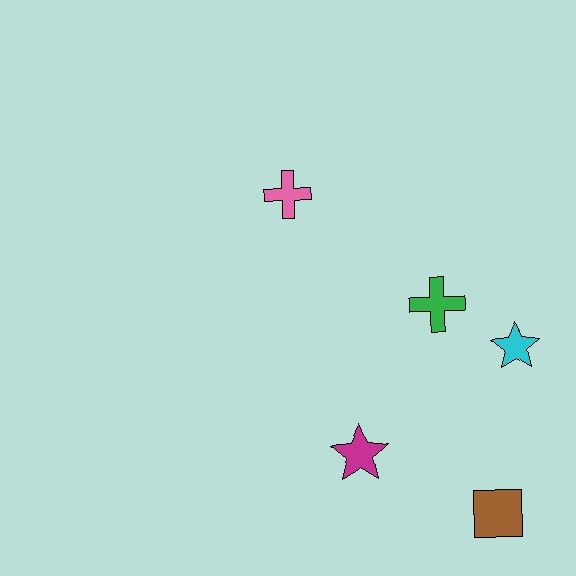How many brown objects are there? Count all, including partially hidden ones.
There is 1 brown object.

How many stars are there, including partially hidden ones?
There are 2 stars.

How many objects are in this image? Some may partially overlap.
There are 5 objects.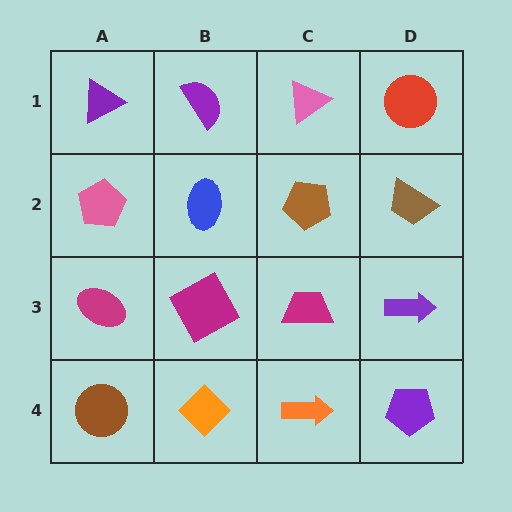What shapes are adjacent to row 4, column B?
A magenta square (row 3, column B), a brown circle (row 4, column A), an orange arrow (row 4, column C).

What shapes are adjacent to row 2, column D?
A red circle (row 1, column D), a purple arrow (row 3, column D), a brown pentagon (row 2, column C).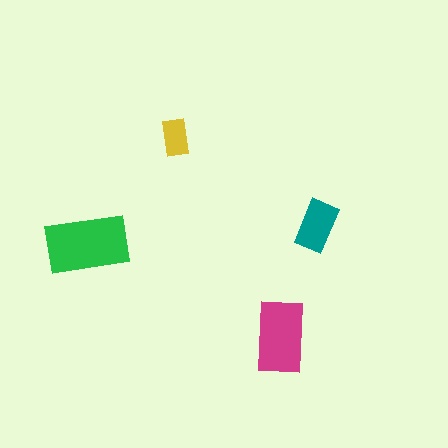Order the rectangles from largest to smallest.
the green one, the magenta one, the teal one, the yellow one.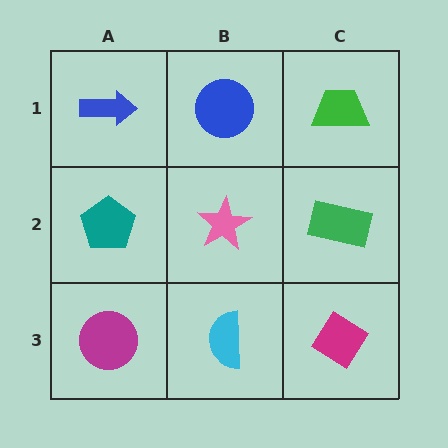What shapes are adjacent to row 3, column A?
A teal pentagon (row 2, column A), a cyan semicircle (row 3, column B).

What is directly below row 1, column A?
A teal pentagon.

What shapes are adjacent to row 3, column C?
A green rectangle (row 2, column C), a cyan semicircle (row 3, column B).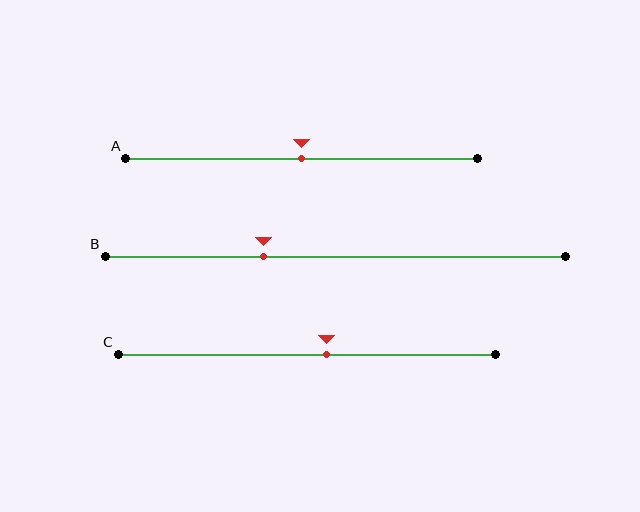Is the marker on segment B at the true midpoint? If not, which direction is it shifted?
No, the marker on segment B is shifted to the left by about 16% of the segment length.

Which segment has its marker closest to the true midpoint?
Segment A has its marker closest to the true midpoint.